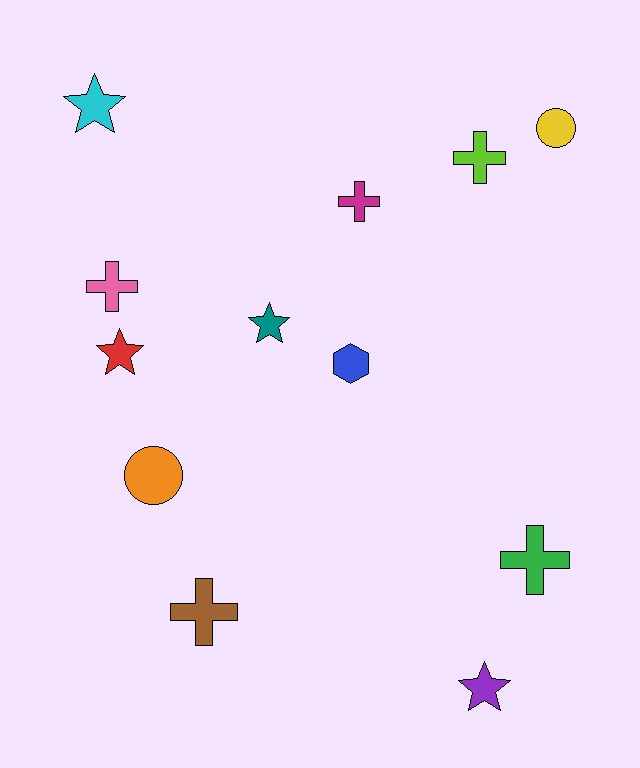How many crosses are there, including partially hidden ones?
There are 5 crosses.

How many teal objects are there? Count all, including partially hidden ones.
There is 1 teal object.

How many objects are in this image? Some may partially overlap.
There are 12 objects.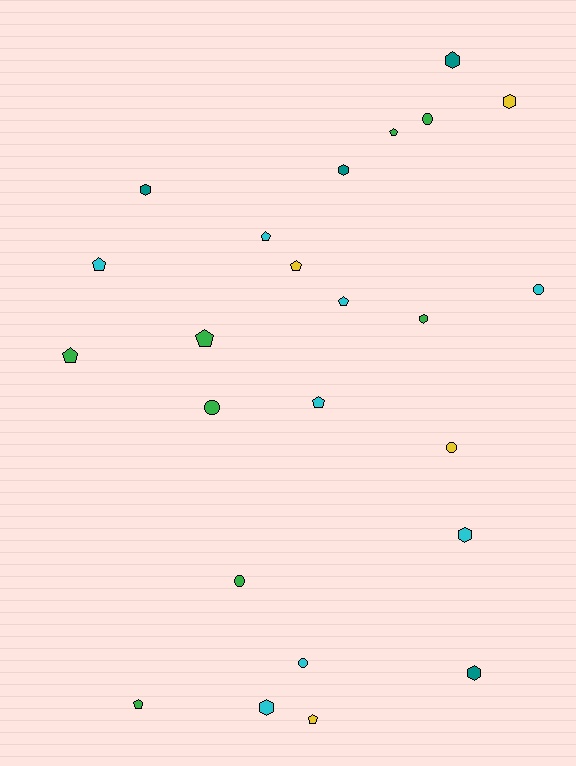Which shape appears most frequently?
Pentagon, with 10 objects.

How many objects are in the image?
There are 24 objects.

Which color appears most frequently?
Green, with 8 objects.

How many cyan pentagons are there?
There are 4 cyan pentagons.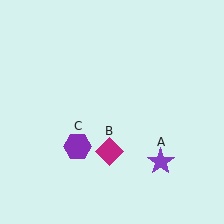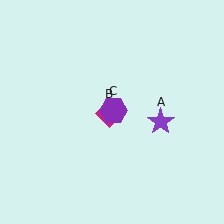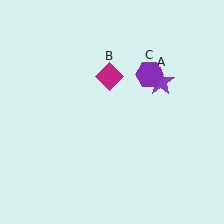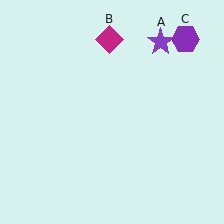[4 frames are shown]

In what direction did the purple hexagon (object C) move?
The purple hexagon (object C) moved up and to the right.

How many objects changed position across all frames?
3 objects changed position: purple star (object A), magenta diamond (object B), purple hexagon (object C).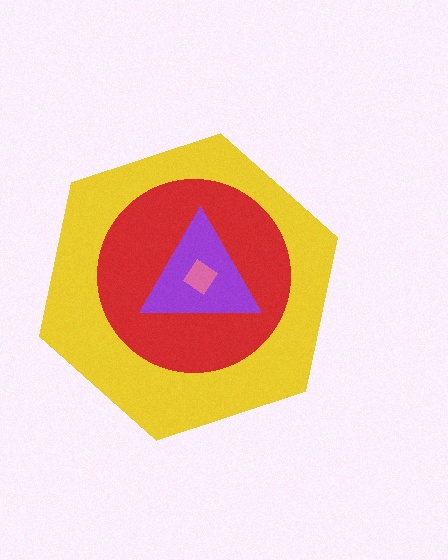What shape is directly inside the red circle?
The purple triangle.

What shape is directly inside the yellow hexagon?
The red circle.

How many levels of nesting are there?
4.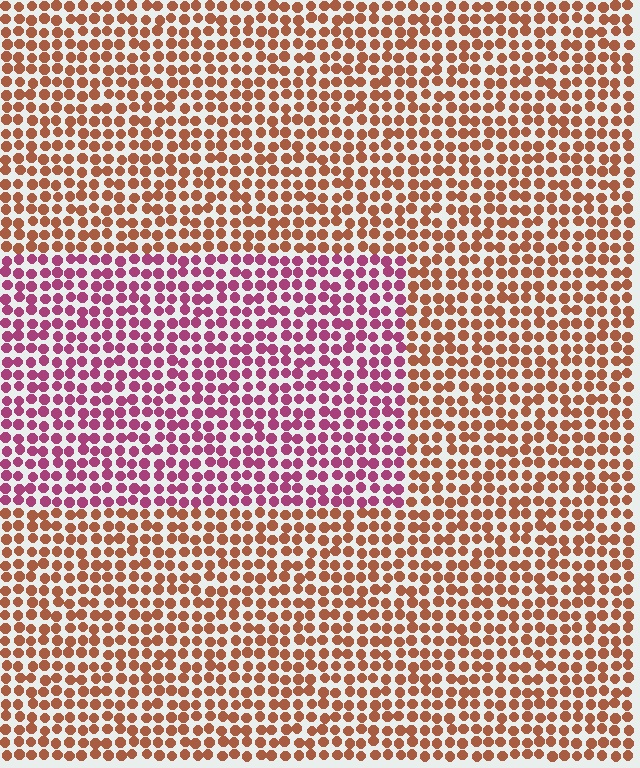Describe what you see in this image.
The image is filled with small brown elements in a uniform arrangement. A rectangle-shaped region is visible where the elements are tinted to a slightly different hue, forming a subtle color boundary.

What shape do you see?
I see a rectangle.